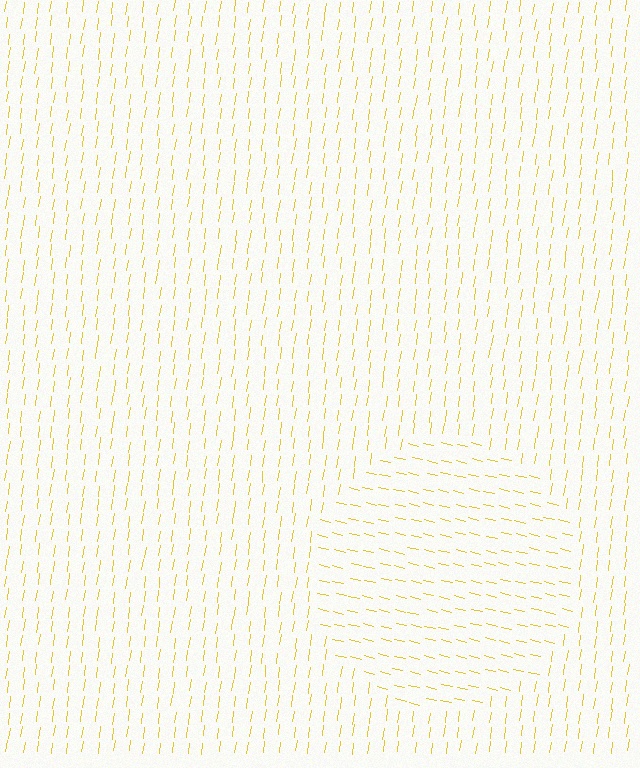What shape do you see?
I see a circle.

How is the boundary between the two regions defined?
The boundary is defined purely by a change in line orientation (approximately 84 degrees difference). All lines are the same color and thickness.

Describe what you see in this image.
The image is filled with small yellow line segments. A circle region in the image has lines oriented differently from the surrounding lines, creating a visible texture boundary.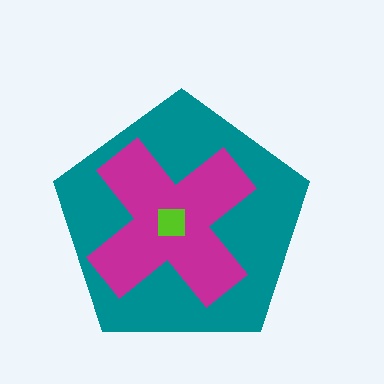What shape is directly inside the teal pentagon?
The magenta cross.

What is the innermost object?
The lime square.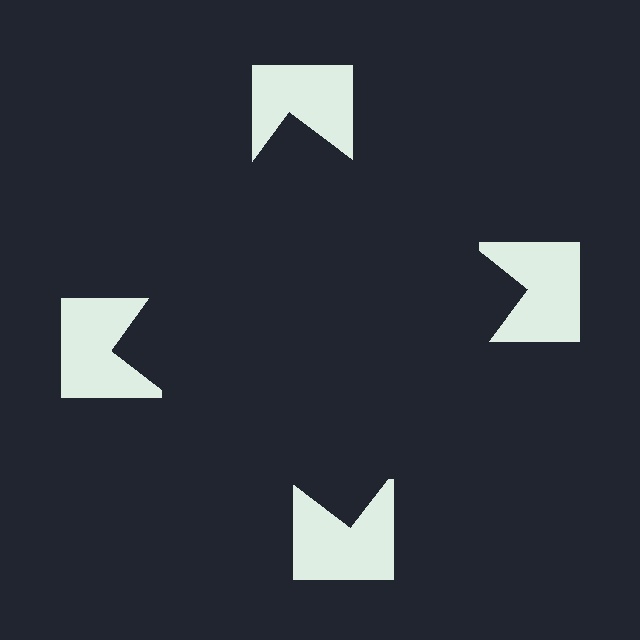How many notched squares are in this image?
There are 4 — one at each vertex of the illusory square.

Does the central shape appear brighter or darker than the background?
It typically appears slightly darker than the background, even though no actual brightness change is drawn.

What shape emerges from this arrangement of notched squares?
An illusory square — its edges are inferred from the aligned wedge cuts in the notched squares, not physically drawn.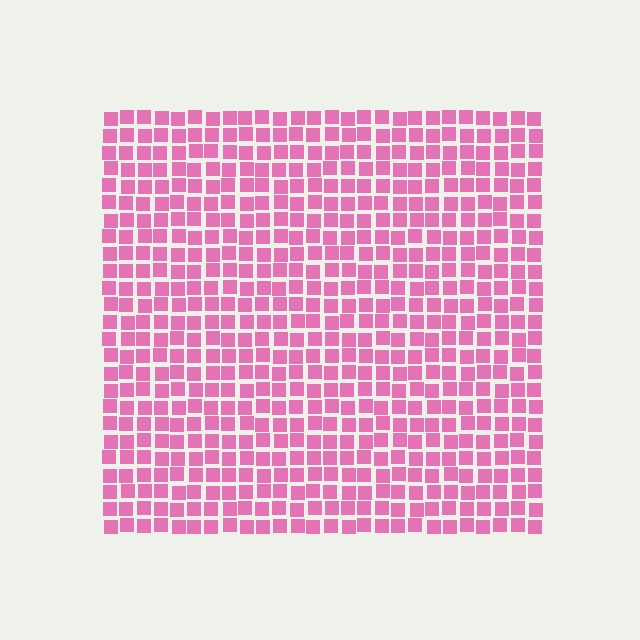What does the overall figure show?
The overall figure shows a square.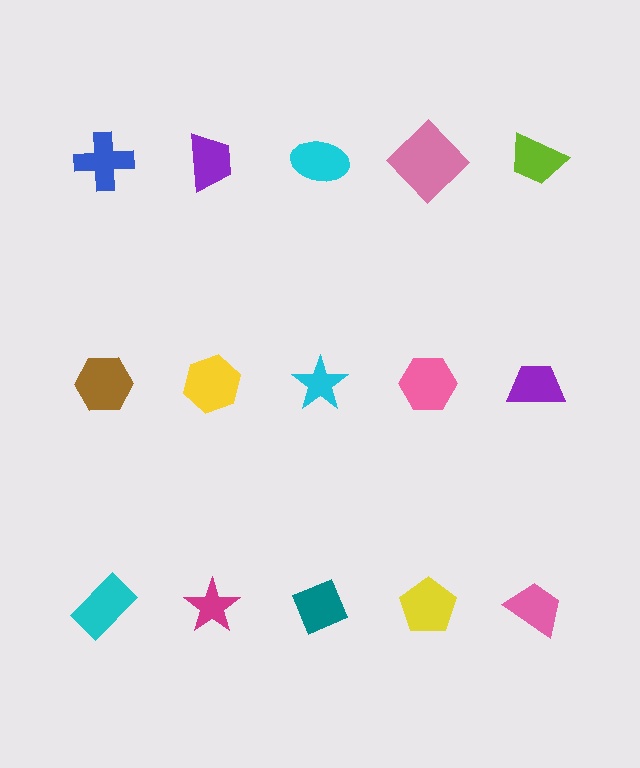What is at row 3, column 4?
A yellow pentagon.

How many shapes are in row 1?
5 shapes.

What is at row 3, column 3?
A teal diamond.